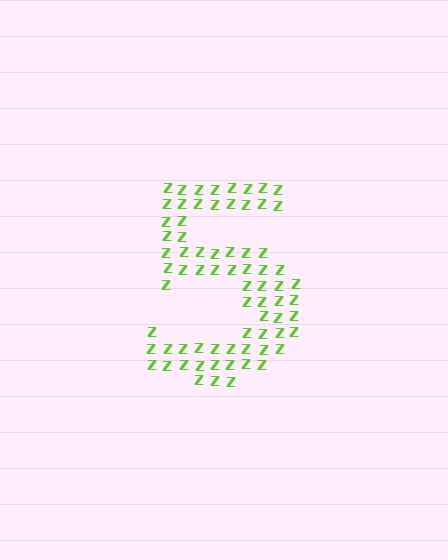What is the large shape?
The large shape is the digit 5.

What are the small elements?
The small elements are letter Z's.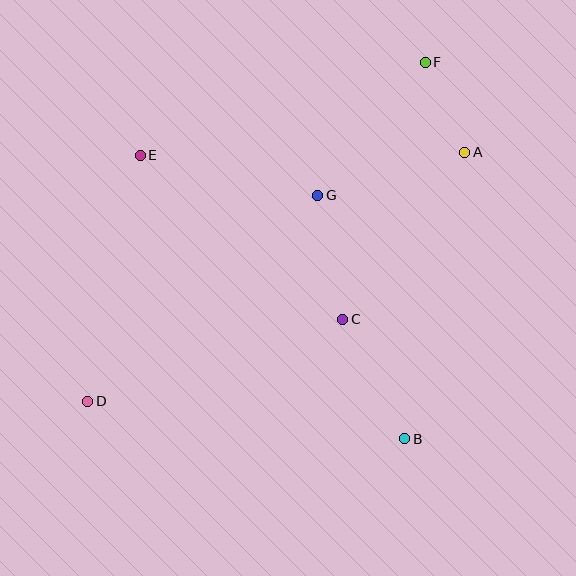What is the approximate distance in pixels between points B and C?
The distance between B and C is approximately 135 pixels.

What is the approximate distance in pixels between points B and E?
The distance between B and E is approximately 388 pixels.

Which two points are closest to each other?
Points A and F are closest to each other.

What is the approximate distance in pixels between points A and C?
The distance between A and C is approximately 207 pixels.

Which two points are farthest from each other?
Points D and F are farthest from each other.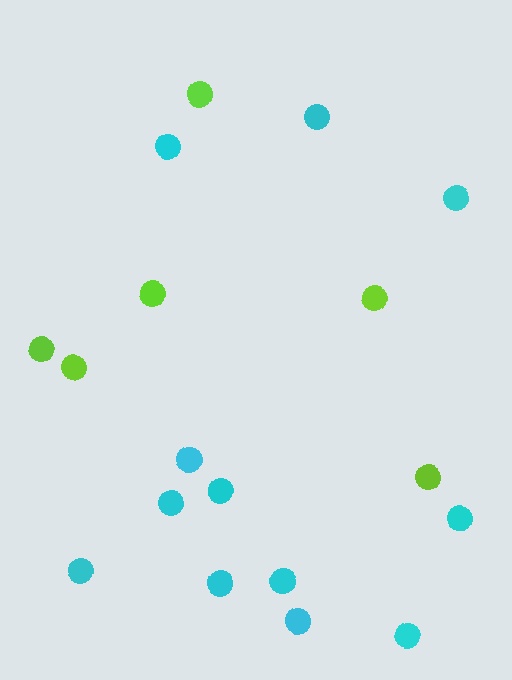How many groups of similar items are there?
There are 2 groups: one group of lime circles (6) and one group of cyan circles (12).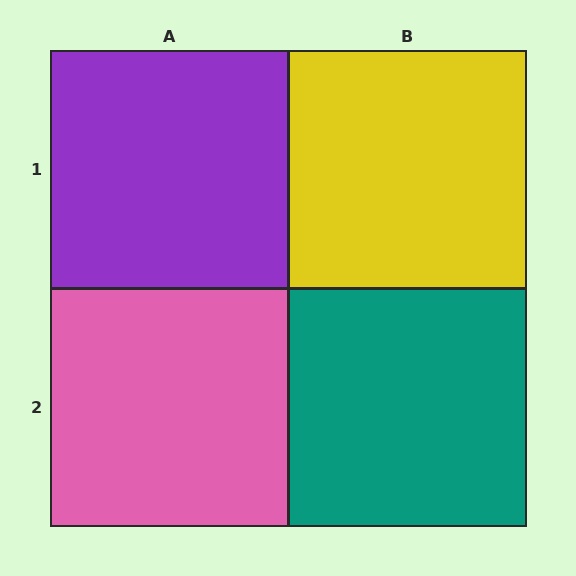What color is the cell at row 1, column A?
Purple.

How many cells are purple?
1 cell is purple.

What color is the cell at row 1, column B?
Yellow.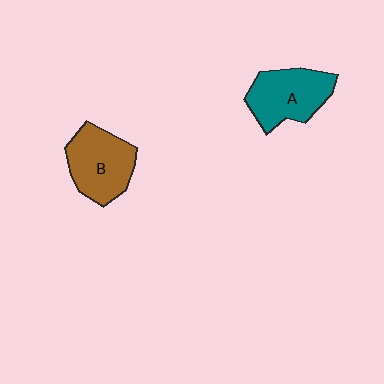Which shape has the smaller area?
Shape A (teal).